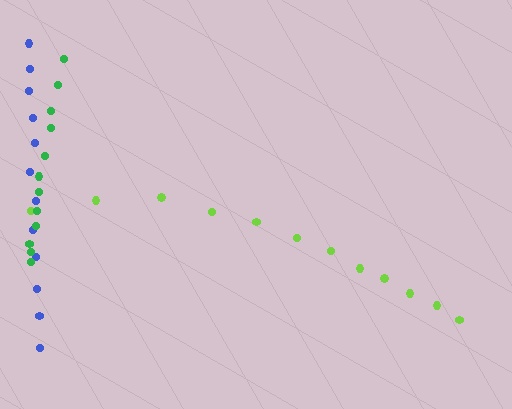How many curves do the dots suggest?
There are 3 distinct paths.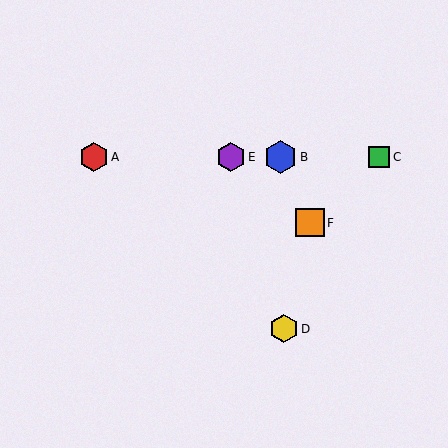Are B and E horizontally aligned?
Yes, both are at y≈157.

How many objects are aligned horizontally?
4 objects (A, B, C, E) are aligned horizontally.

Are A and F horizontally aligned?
No, A is at y≈157 and F is at y≈222.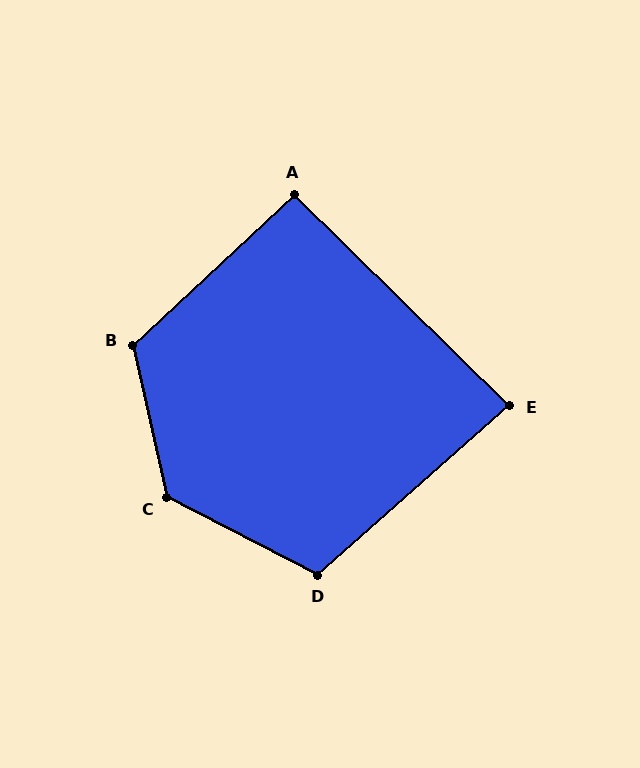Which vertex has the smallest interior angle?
E, at approximately 86 degrees.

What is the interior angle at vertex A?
Approximately 93 degrees (approximately right).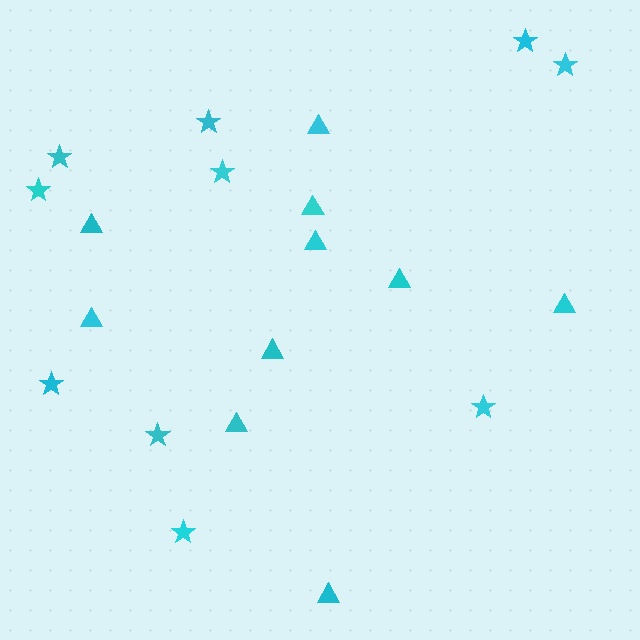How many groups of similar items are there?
There are 2 groups: one group of stars (10) and one group of triangles (10).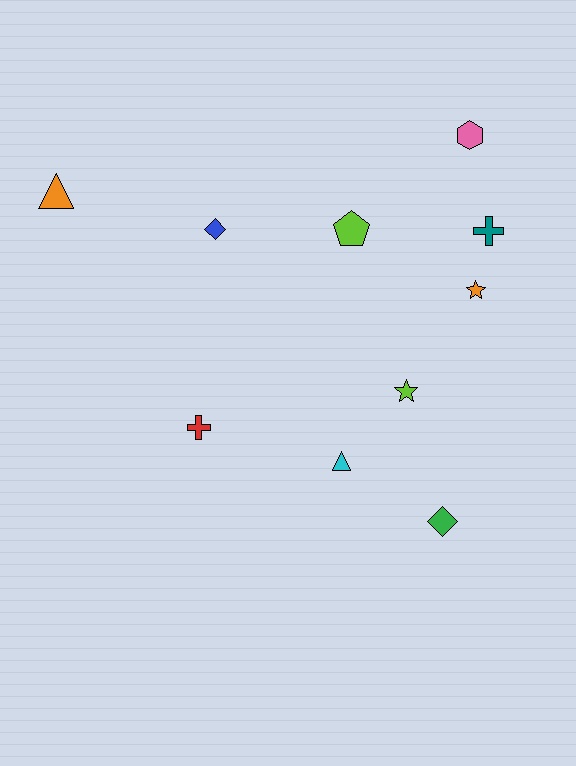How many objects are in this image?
There are 10 objects.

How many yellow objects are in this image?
There are no yellow objects.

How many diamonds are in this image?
There are 2 diamonds.